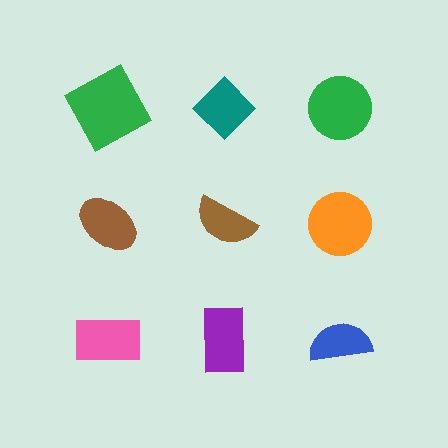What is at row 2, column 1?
A brown ellipse.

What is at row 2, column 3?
An orange circle.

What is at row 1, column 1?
A green square.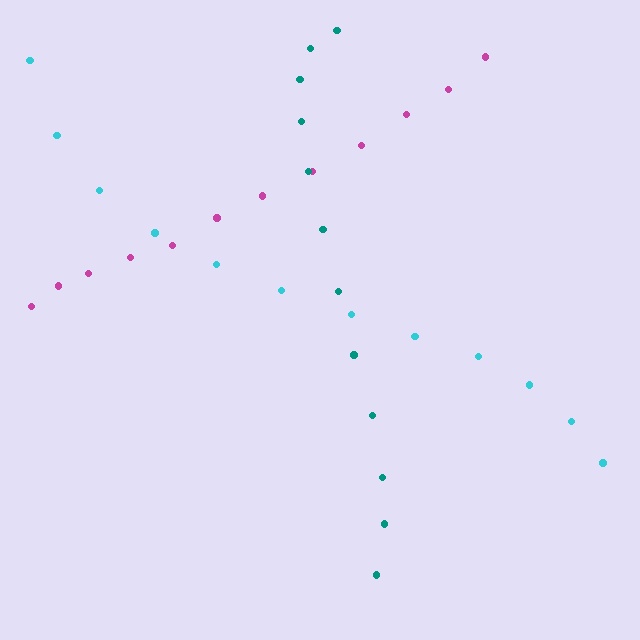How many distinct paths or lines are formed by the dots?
There are 3 distinct paths.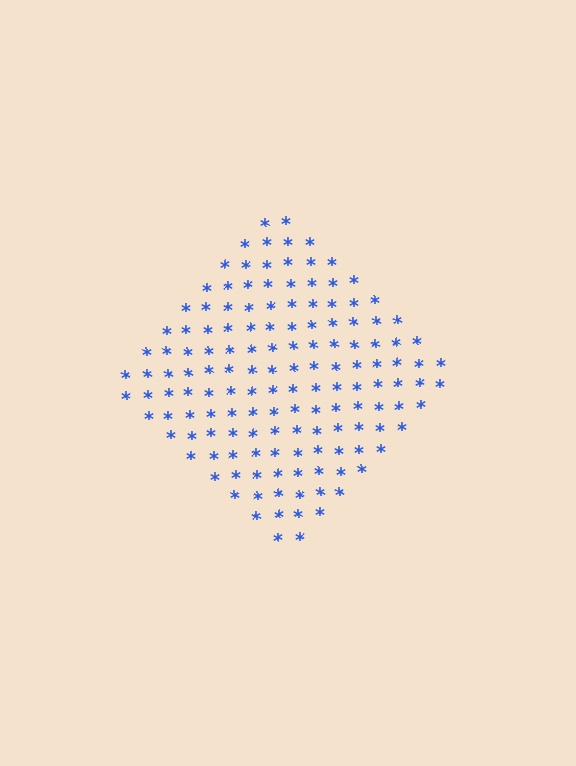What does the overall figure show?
The overall figure shows a diamond.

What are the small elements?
The small elements are asterisks.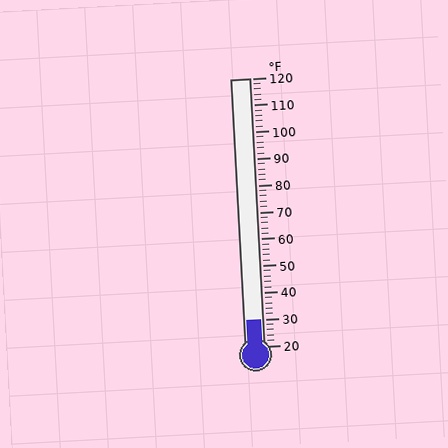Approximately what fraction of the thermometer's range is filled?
The thermometer is filled to approximately 10% of its range.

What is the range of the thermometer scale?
The thermometer scale ranges from 20°F to 120°F.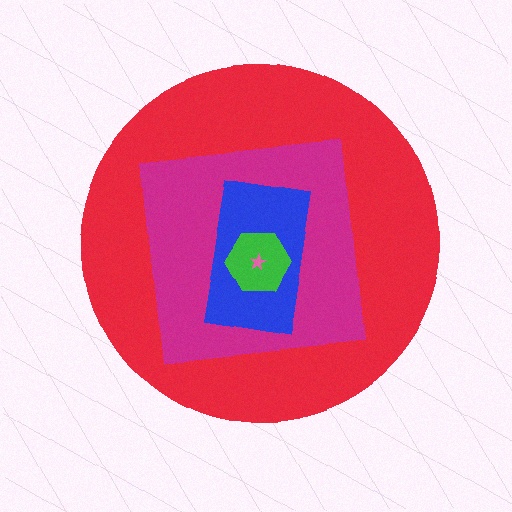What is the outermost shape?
The red circle.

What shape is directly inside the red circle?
The magenta square.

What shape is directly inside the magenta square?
The blue rectangle.